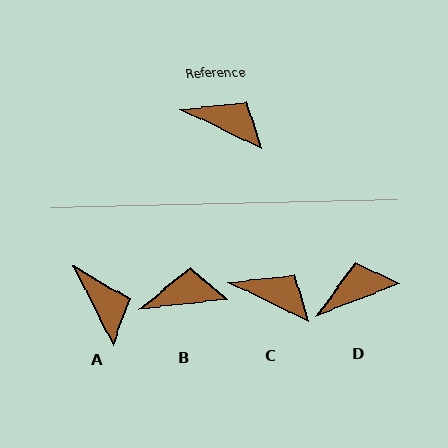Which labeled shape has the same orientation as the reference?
C.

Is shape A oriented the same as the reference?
No, it is off by about 38 degrees.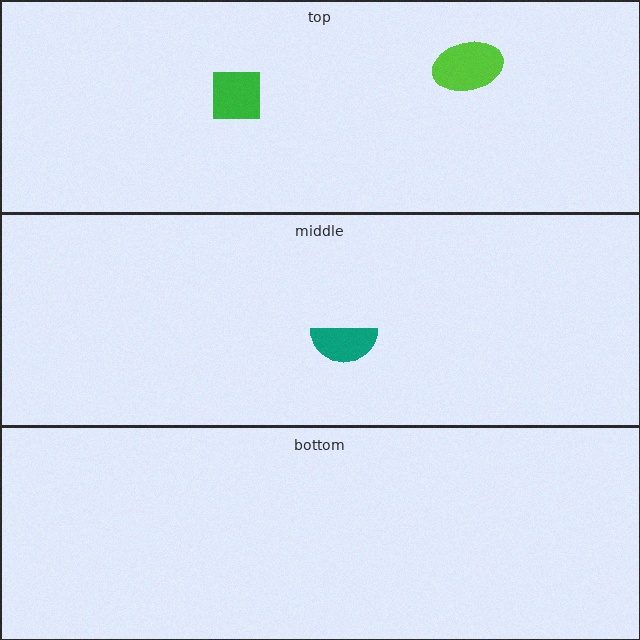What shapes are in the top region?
The green square, the lime ellipse.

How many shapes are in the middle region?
1.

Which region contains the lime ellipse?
The top region.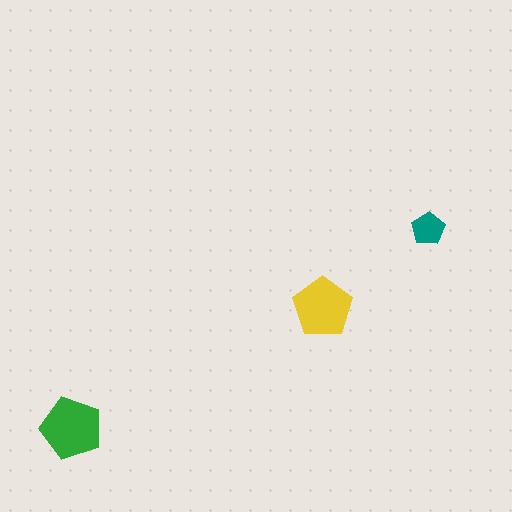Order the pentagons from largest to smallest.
the green one, the yellow one, the teal one.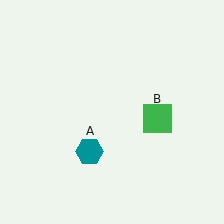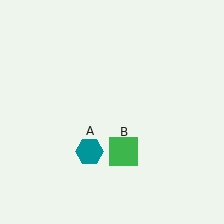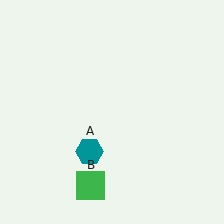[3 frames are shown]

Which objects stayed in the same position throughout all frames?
Teal hexagon (object A) remained stationary.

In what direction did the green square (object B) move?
The green square (object B) moved down and to the left.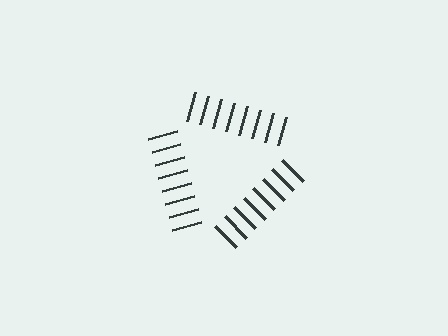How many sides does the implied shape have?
3 sides — the line-ends trace a triangle.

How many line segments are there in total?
24 — 8 along each of the 3 edges.